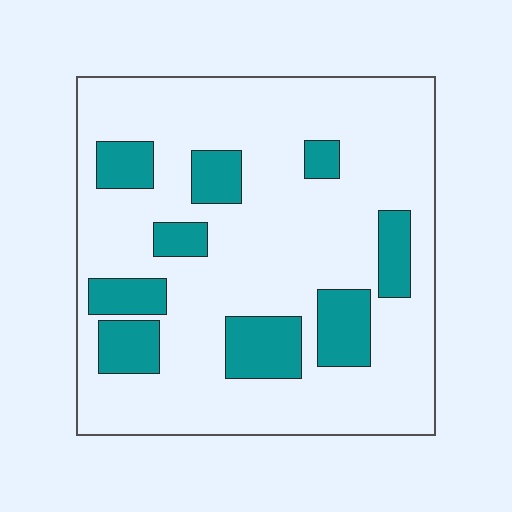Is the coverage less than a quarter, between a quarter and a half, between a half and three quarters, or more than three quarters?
Less than a quarter.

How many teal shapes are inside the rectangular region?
9.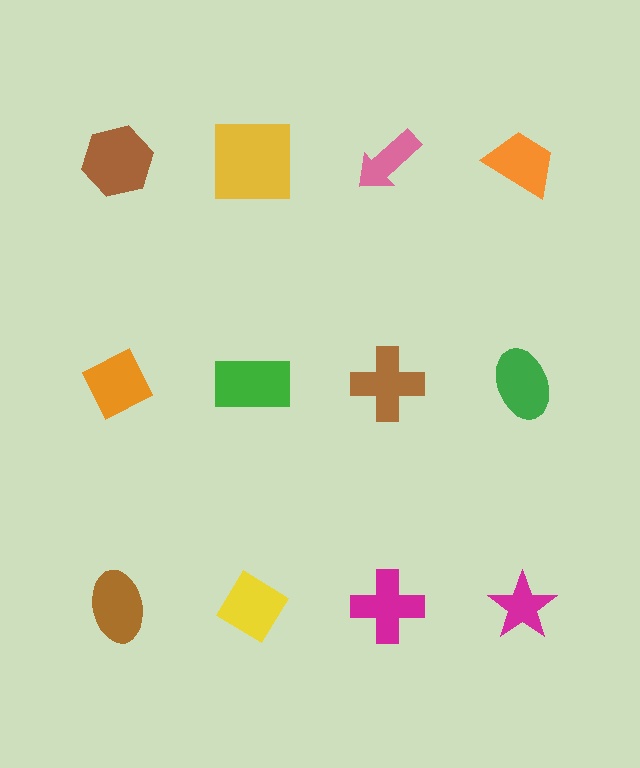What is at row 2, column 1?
An orange diamond.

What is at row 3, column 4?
A magenta star.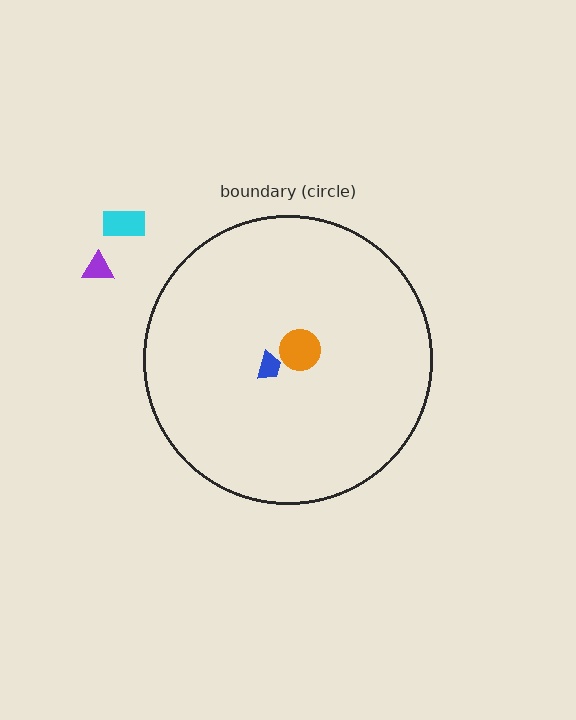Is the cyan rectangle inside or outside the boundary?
Outside.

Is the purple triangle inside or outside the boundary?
Outside.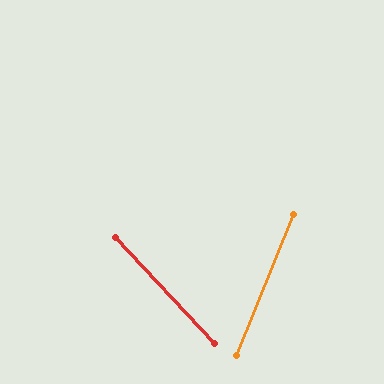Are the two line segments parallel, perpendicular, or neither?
Neither parallel nor perpendicular — they differ by about 65°.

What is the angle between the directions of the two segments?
Approximately 65 degrees.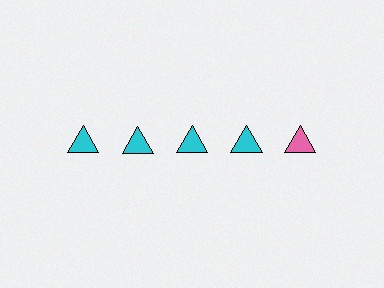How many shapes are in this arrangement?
There are 5 shapes arranged in a grid pattern.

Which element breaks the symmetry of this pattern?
The pink triangle in the top row, rightmost column breaks the symmetry. All other shapes are cyan triangles.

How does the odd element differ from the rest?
It has a different color: pink instead of cyan.